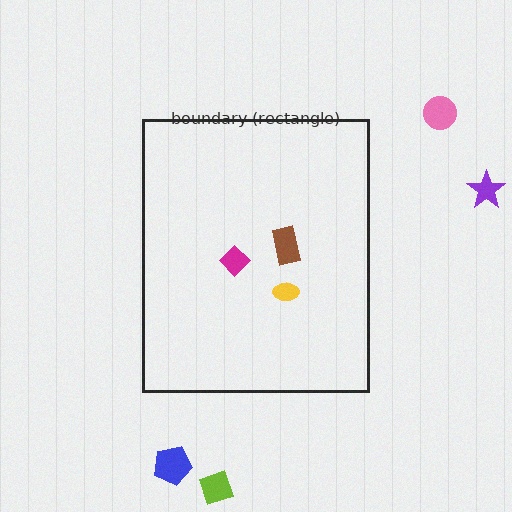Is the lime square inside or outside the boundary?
Outside.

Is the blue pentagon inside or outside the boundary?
Outside.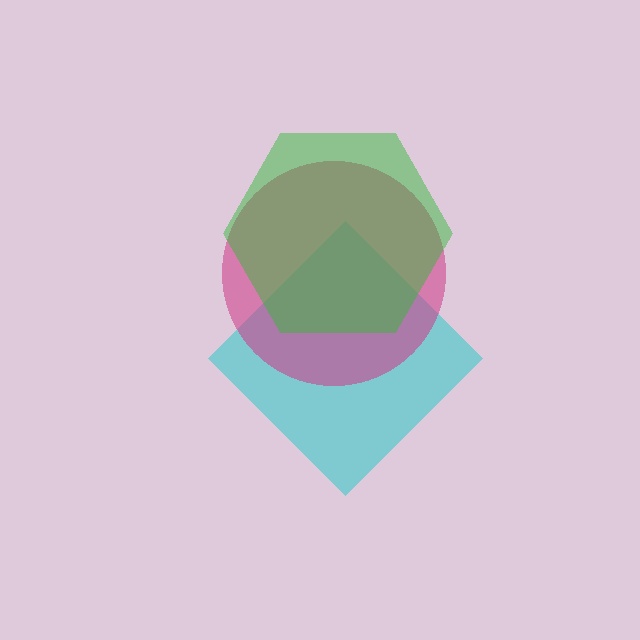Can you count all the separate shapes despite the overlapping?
Yes, there are 3 separate shapes.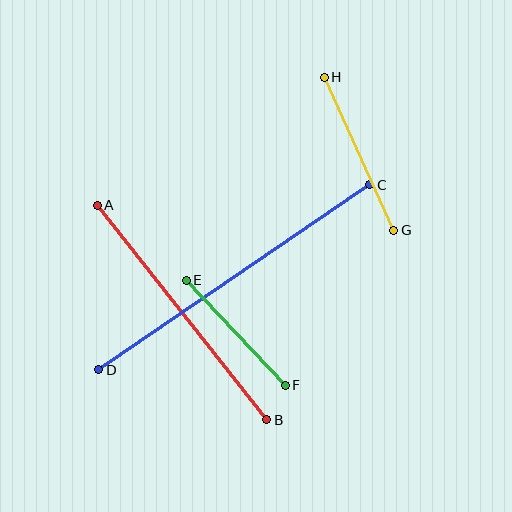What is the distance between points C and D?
The distance is approximately 328 pixels.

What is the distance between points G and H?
The distance is approximately 168 pixels.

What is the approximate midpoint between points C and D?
The midpoint is at approximately (234, 277) pixels.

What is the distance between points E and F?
The distance is approximately 144 pixels.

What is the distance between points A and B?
The distance is approximately 274 pixels.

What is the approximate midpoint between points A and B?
The midpoint is at approximately (182, 312) pixels.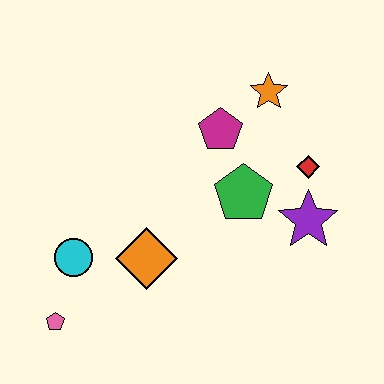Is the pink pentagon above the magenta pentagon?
No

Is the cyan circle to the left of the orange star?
Yes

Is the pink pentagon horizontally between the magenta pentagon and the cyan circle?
No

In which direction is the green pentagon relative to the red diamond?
The green pentagon is to the left of the red diamond.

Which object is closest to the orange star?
The magenta pentagon is closest to the orange star.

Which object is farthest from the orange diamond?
The orange star is farthest from the orange diamond.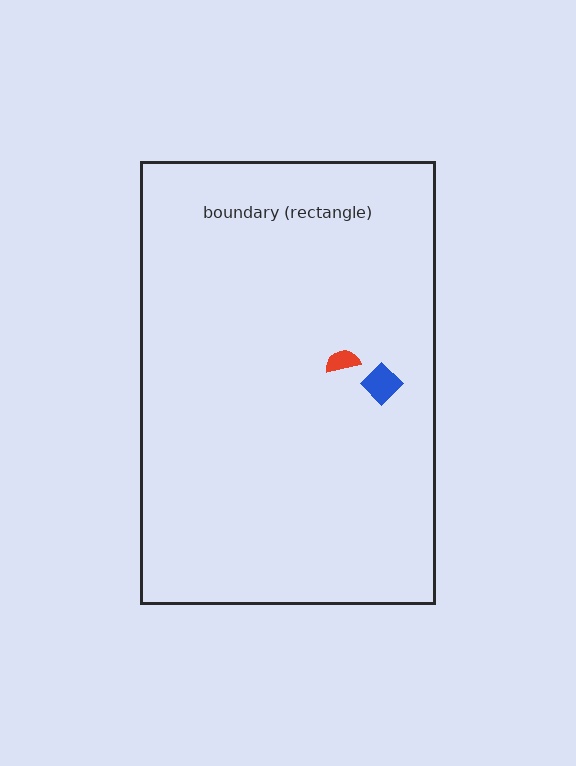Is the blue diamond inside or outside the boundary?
Inside.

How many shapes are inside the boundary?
2 inside, 0 outside.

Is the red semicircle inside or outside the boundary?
Inside.